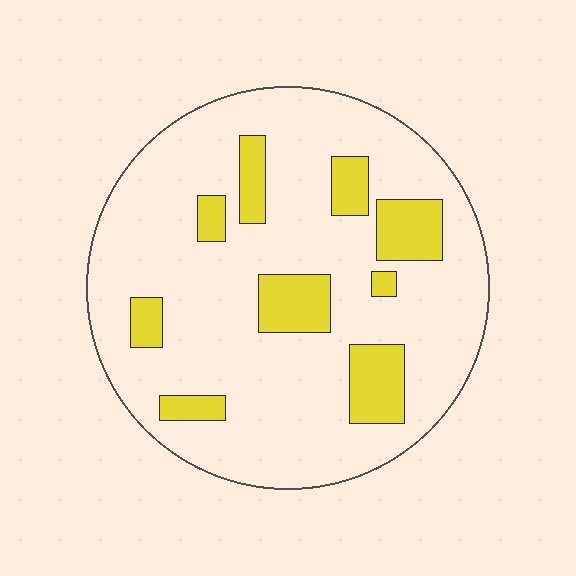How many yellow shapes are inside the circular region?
9.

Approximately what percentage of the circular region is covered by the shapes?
Approximately 20%.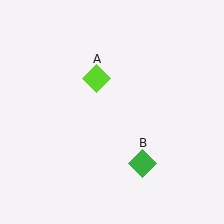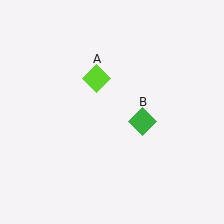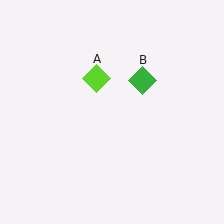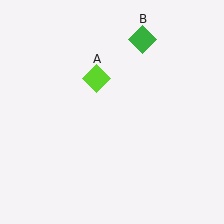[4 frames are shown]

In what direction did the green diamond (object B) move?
The green diamond (object B) moved up.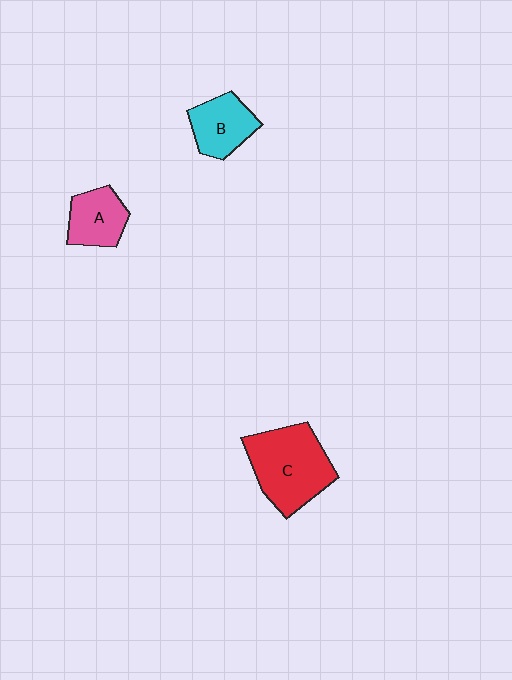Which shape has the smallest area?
Shape A (pink).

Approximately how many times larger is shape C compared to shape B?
Approximately 1.7 times.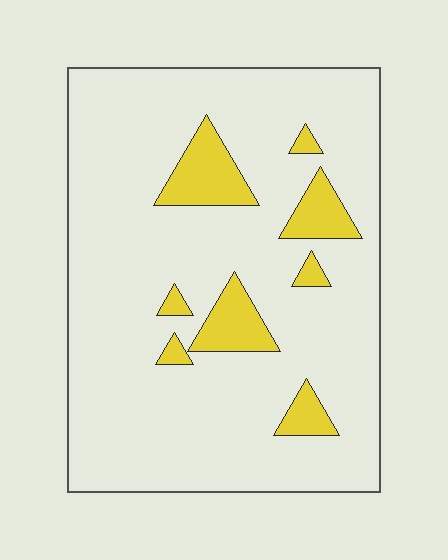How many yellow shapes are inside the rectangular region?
8.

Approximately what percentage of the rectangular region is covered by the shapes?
Approximately 10%.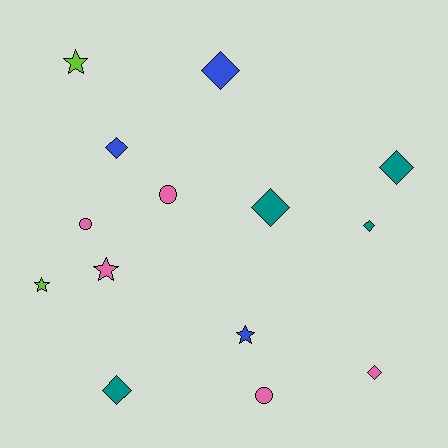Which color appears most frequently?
Pink, with 5 objects.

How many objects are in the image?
There are 14 objects.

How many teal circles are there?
There are no teal circles.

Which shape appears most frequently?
Diamond, with 7 objects.